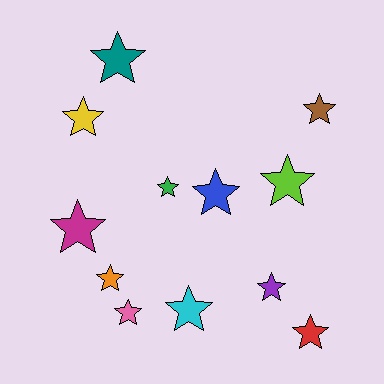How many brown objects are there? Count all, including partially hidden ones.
There is 1 brown object.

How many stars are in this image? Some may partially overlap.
There are 12 stars.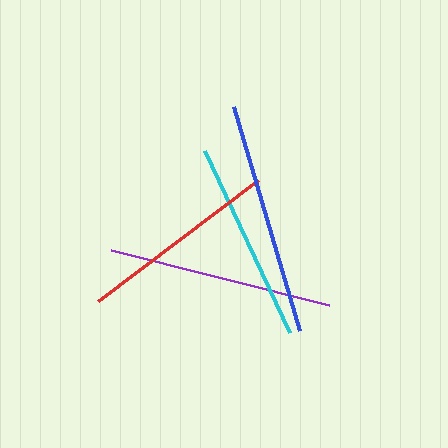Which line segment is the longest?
The blue line is the longest at approximately 234 pixels.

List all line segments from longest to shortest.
From longest to shortest: blue, purple, red, cyan.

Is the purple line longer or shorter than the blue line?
The blue line is longer than the purple line.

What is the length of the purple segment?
The purple segment is approximately 225 pixels long.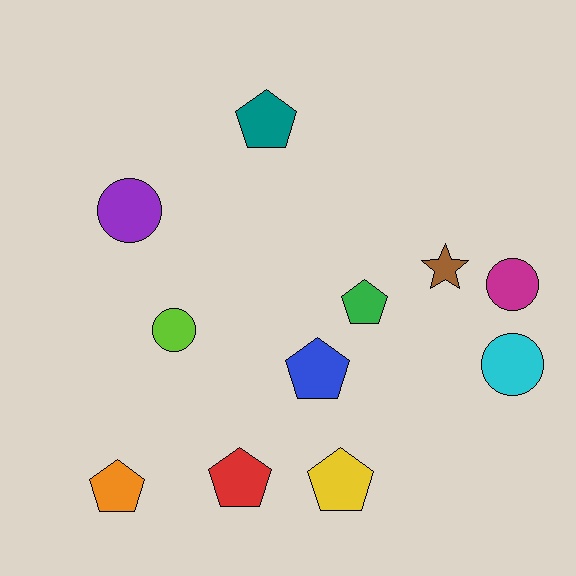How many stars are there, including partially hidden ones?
There is 1 star.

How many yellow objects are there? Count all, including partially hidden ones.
There is 1 yellow object.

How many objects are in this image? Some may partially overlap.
There are 11 objects.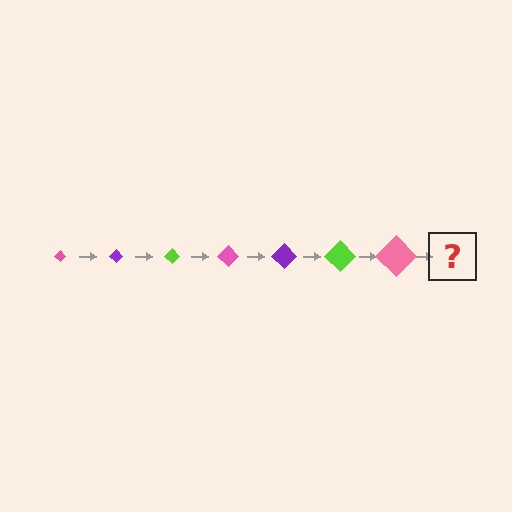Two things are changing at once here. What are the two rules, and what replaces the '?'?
The two rules are that the diamond grows larger each step and the color cycles through pink, purple, and lime. The '?' should be a purple diamond, larger than the previous one.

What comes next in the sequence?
The next element should be a purple diamond, larger than the previous one.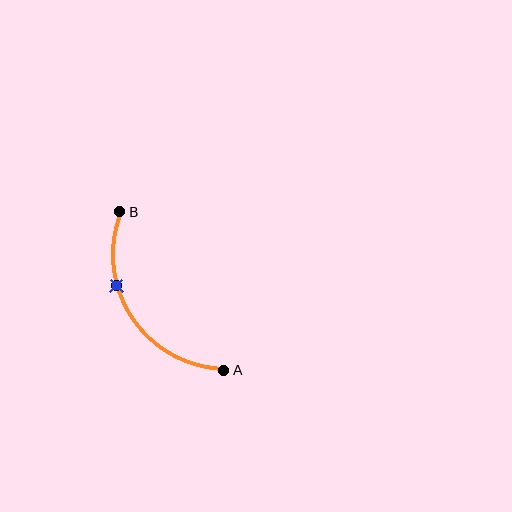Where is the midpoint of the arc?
The arc midpoint is the point on the curve farthest from the straight line joining A and B. It sits to the left of that line.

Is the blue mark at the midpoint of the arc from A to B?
No. The blue mark lies on the arc but is closer to endpoint B. The arc midpoint would be at the point on the curve equidistant along the arc from both A and B.